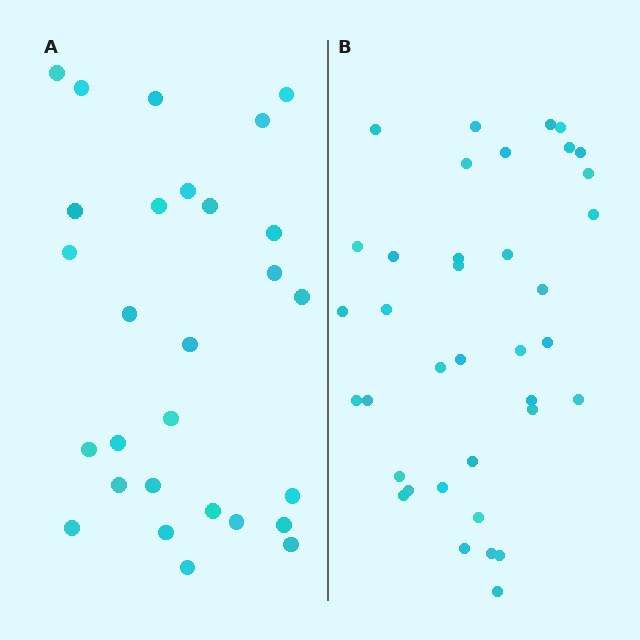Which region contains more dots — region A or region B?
Region B (the right region) has more dots.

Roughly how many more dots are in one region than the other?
Region B has roughly 8 or so more dots than region A.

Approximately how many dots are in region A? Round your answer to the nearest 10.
About 30 dots. (The exact count is 28, which rounds to 30.)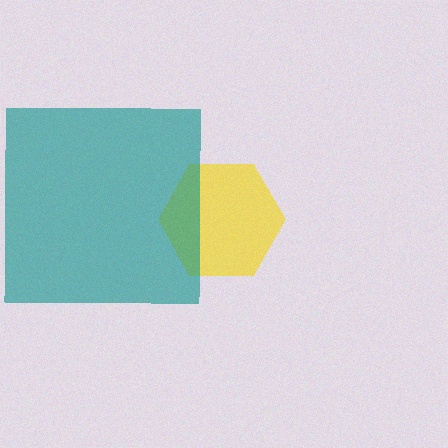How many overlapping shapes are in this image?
There are 2 overlapping shapes in the image.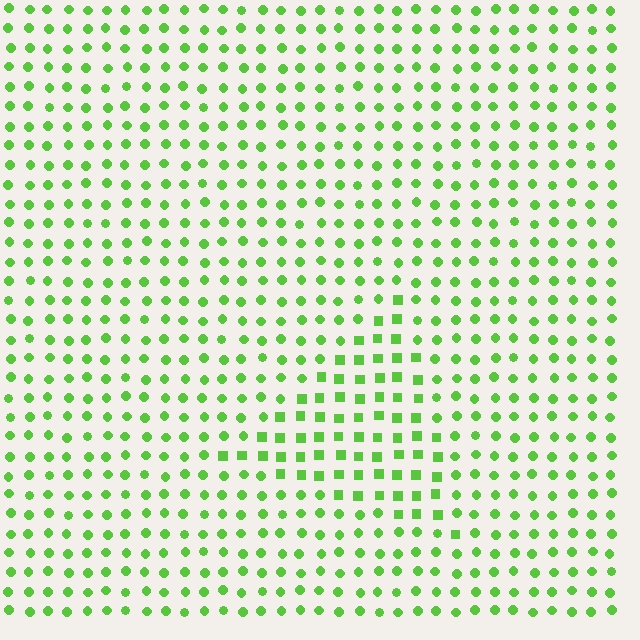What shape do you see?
I see a triangle.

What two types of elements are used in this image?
The image uses squares inside the triangle region and circles outside it.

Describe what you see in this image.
The image is filled with small lime elements arranged in a uniform grid. A triangle-shaped region contains squares, while the surrounding area contains circles. The boundary is defined purely by the change in element shape.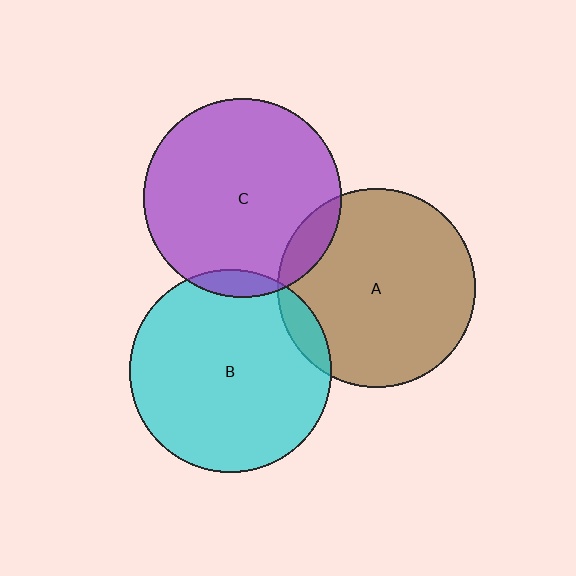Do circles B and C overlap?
Yes.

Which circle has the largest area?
Circle B (cyan).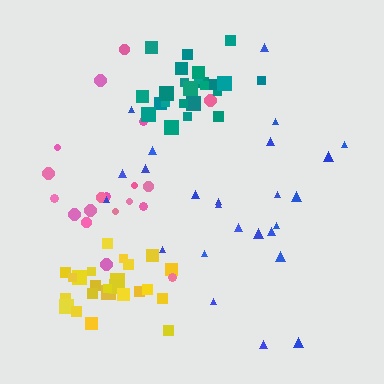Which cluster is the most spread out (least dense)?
Blue.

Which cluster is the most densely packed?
Teal.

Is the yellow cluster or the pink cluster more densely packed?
Yellow.